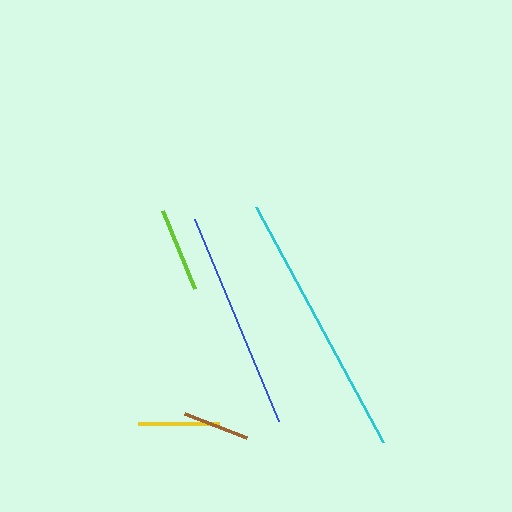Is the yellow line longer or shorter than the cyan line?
The cyan line is longer than the yellow line.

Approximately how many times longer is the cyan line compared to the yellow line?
The cyan line is approximately 3.3 times the length of the yellow line.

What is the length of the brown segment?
The brown segment is approximately 66 pixels long.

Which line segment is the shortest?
The brown line is the shortest at approximately 66 pixels.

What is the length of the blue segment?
The blue segment is approximately 218 pixels long.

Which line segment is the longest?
The cyan line is the longest at approximately 267 pixels.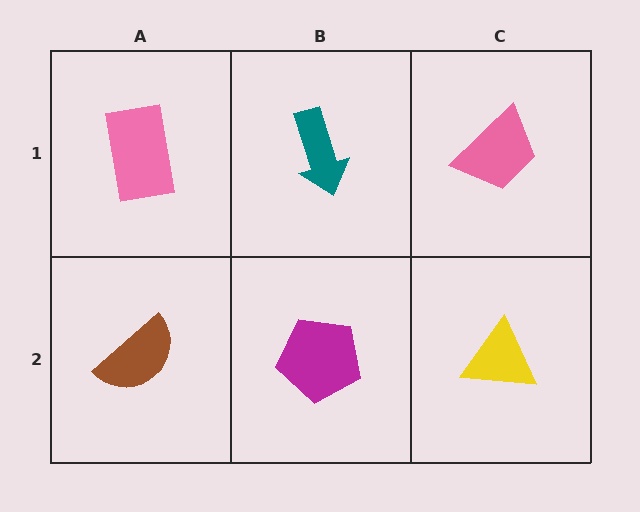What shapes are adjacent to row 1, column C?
A yellow triangle (row 2, column C), a teal arrow (row 1, column B).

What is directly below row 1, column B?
A magenta pentagon.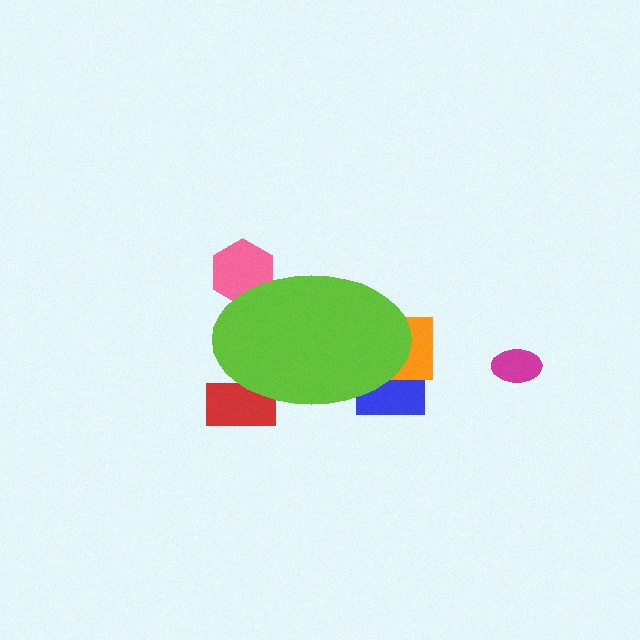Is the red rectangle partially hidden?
Yes, the red rectangle is partially hidden behind the lime ellipse.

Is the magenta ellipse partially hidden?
No, the magenta ellipse is fully visible.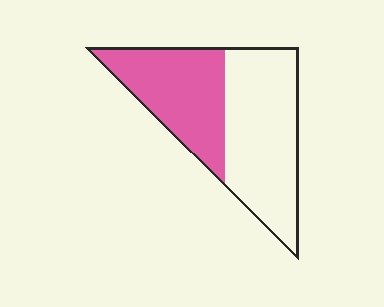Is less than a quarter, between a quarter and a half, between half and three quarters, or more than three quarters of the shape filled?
Between a quarter and a half.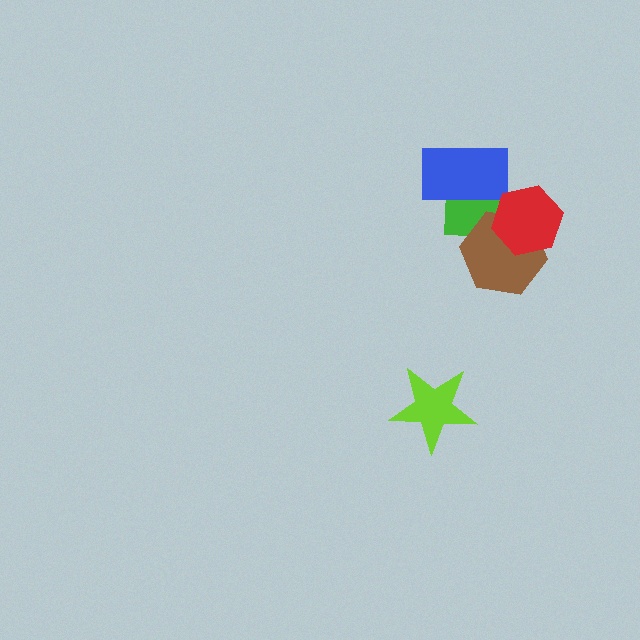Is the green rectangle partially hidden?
Yes, it is partially covered by another shape.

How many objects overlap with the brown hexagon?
2 objects overlap with the brown hexagon.